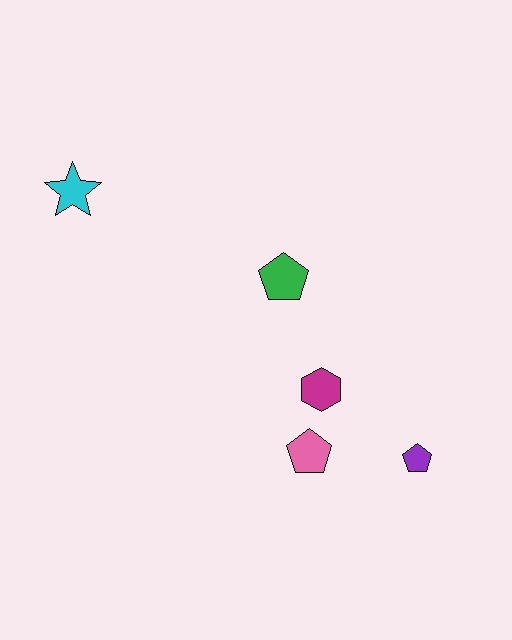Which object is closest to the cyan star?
The green pentagon is closest to the cyan star.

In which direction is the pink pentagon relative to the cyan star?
The pink pentagon is below the cyan star.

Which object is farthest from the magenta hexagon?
The cyan star is farthest from the magenta hexagon.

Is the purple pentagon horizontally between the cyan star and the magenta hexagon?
No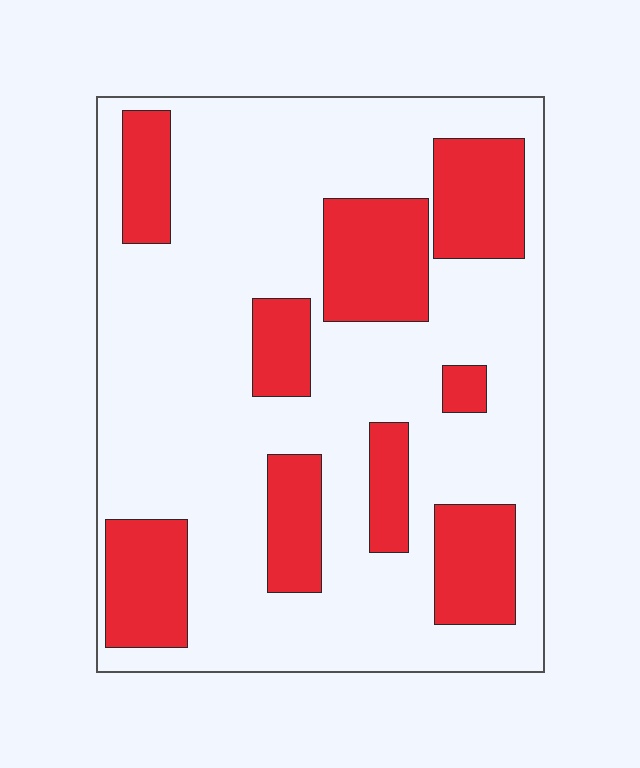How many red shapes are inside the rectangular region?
9.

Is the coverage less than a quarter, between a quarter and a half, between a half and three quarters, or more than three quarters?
Between a quarter and a half.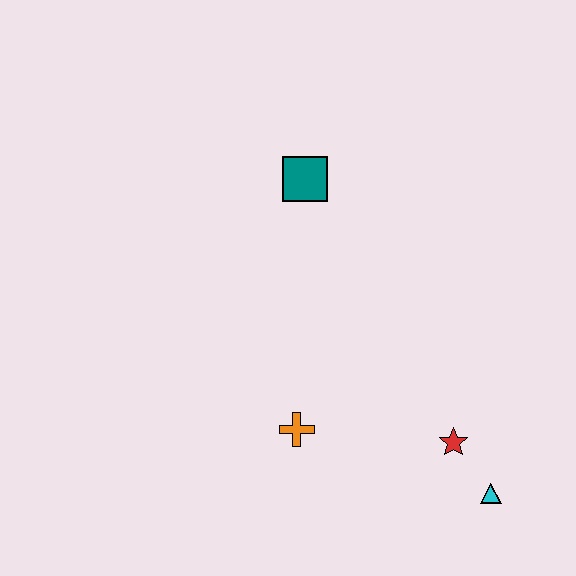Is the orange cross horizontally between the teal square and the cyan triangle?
No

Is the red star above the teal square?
No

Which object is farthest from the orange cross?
The teal square is farthest from the orange cross.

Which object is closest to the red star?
The cyan triangle is closest to the red star.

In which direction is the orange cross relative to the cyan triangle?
The orange cross is to the left of the cyan triangle.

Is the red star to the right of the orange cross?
Yes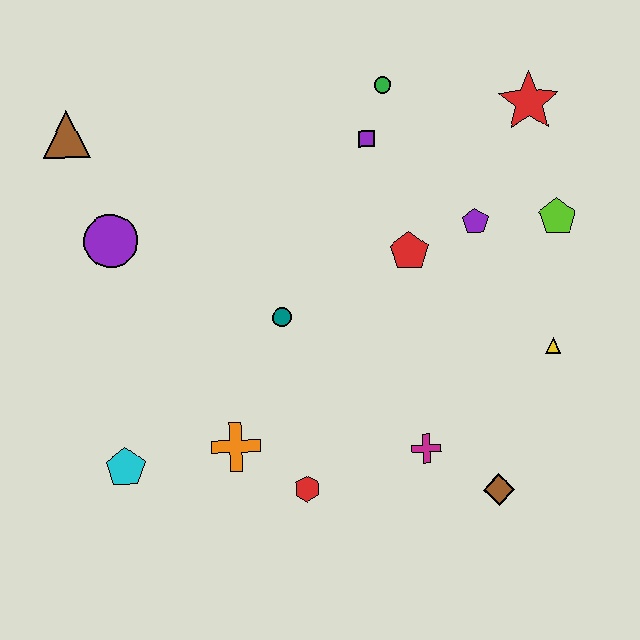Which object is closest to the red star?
The lime pentagon is closest to the red star.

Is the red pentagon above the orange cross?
Yes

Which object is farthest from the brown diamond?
The brown triangle is farthest from the brown diamond.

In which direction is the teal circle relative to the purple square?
The teal circle is below the purple square.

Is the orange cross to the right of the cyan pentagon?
Yes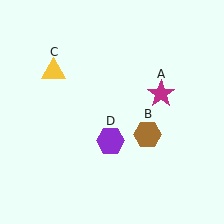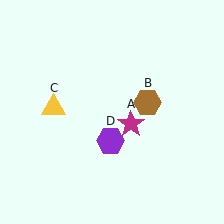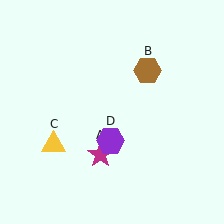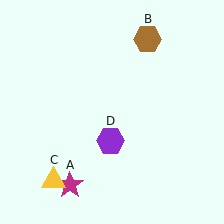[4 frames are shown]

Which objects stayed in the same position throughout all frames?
Purple hexagon (object D) remained stationary.